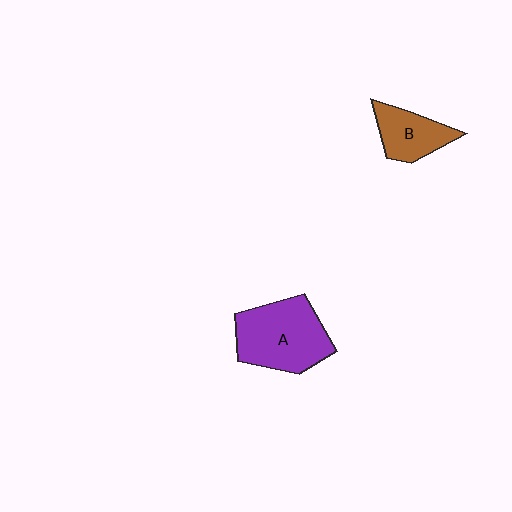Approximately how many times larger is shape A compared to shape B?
Approximately 1.8 times.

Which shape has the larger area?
Shape A (purple).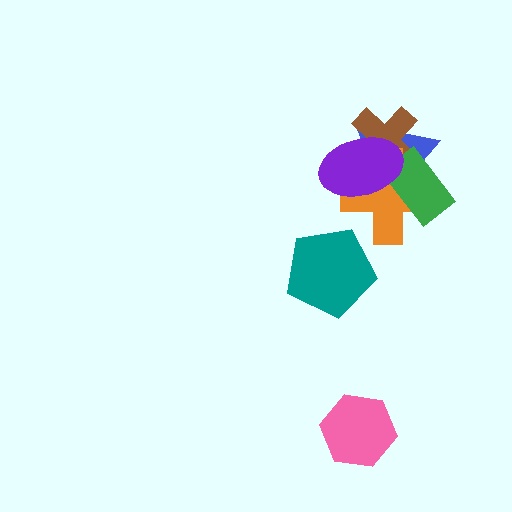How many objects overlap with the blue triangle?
4 objects overlap with the blue triangle.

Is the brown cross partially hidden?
Yes, it is partially covered by another shape.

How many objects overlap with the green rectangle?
4 objects overlap with the green rectangle.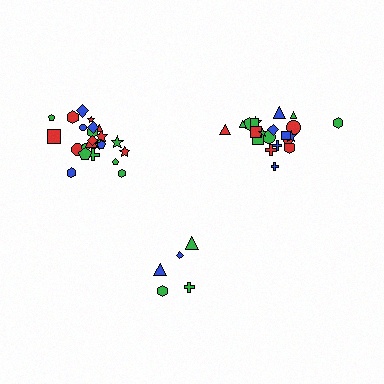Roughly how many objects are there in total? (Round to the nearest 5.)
Roughly 50 objects in total.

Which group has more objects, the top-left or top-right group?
The top-left group.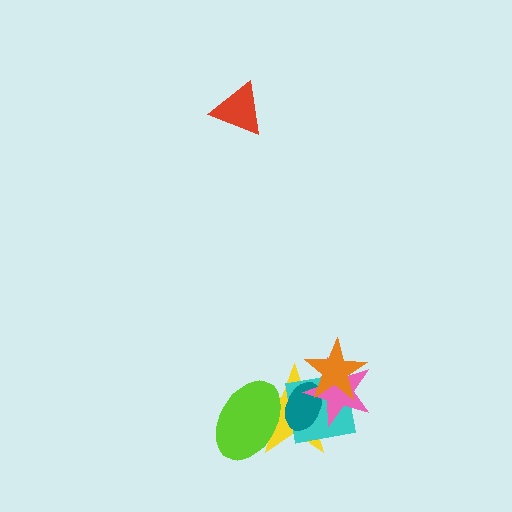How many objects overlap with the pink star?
4 objects overlap with the pink star.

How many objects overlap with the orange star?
4 objects overlap with the orange star.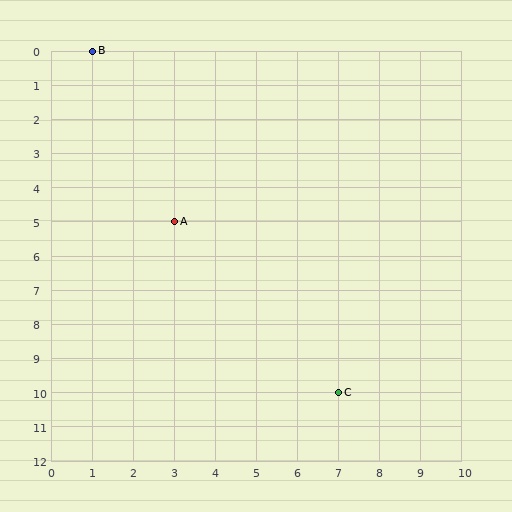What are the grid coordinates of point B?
Point B is at grid coordinates (1, 0).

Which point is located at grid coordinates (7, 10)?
Point C is at (7, 10).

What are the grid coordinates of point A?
Point A is at grid coordinates (3, 5).